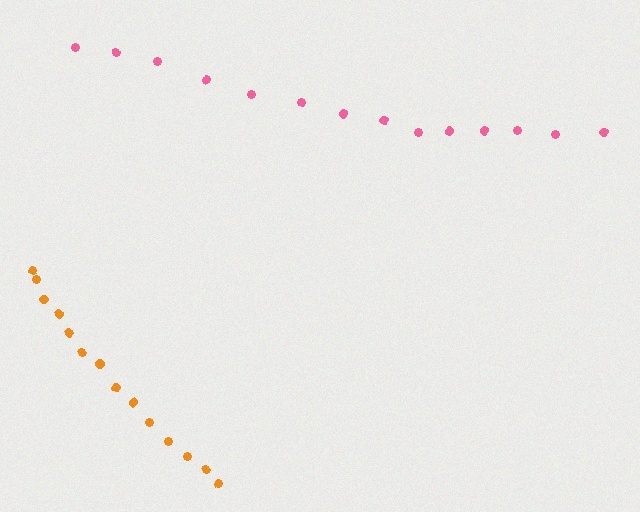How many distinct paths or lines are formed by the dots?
There are 2 distinct paths.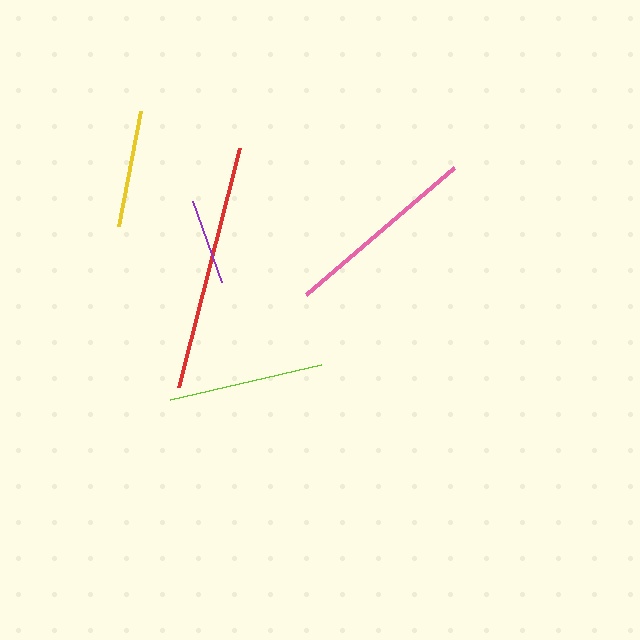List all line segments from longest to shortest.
From longest to shortest: red, pink, lime, yellow, purple.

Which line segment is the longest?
The red line is the longest at approximately 247 pixels.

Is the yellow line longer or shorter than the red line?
The red line is longer than the yellow line.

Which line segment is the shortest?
The purple line is the shortest at approximately 87 pixels.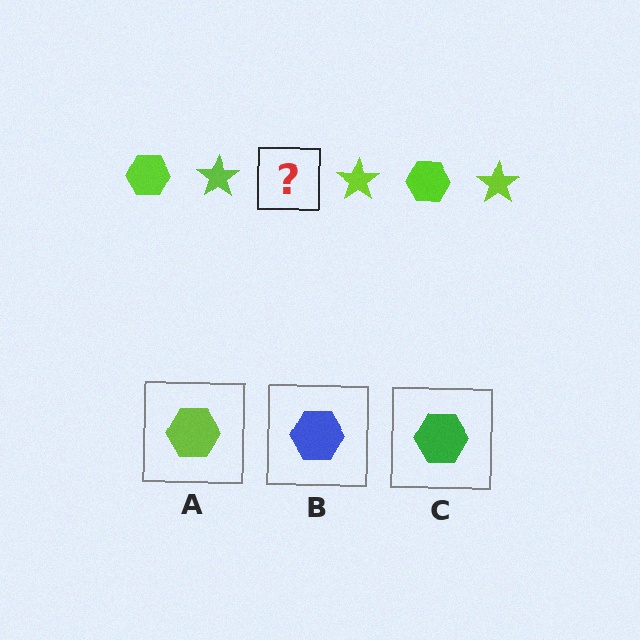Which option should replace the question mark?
Option A.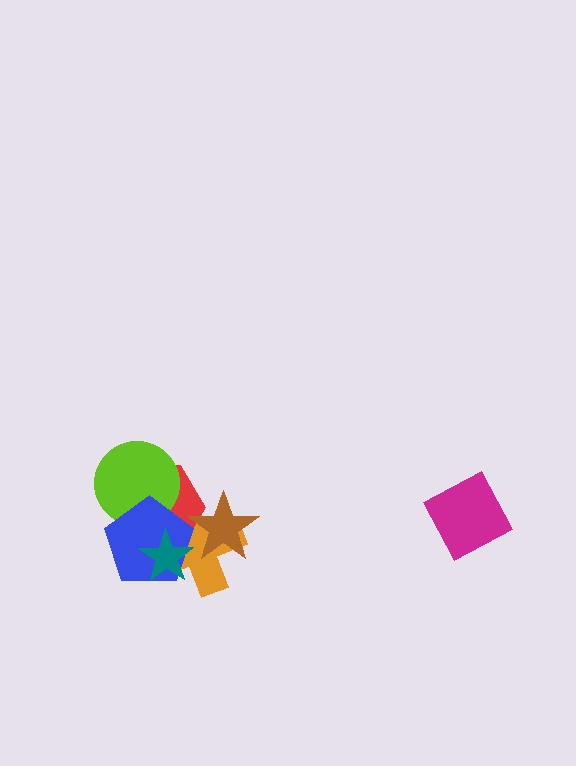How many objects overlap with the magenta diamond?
0 objects overlap with the magenta diamond.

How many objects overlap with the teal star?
3 objects overlap with the teal star.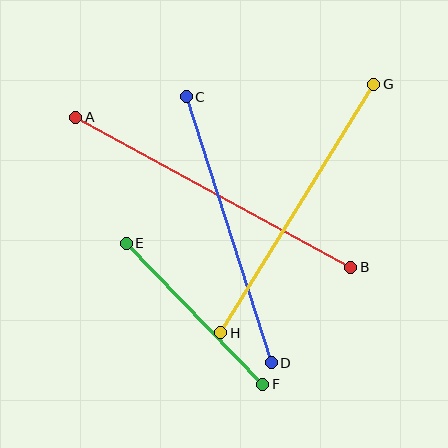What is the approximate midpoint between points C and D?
The midpoint is at approximately (229, 230) pixels.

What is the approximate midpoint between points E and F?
The midpoint is at approximately (195, 314) pixels.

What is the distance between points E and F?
The distance is approximately 196 pixels.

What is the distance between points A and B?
The distance is approximately 313 pixels.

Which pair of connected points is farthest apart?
Points A and B are farthest apart.